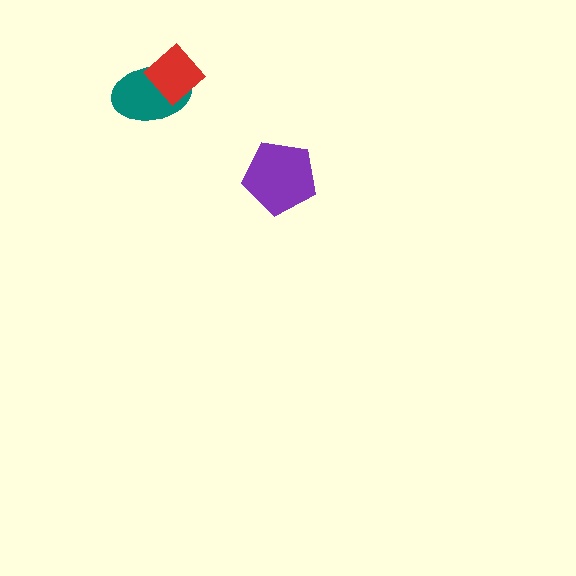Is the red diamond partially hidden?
No, no other shape covers it.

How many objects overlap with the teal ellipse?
1 object overlaps with the teal ellipse.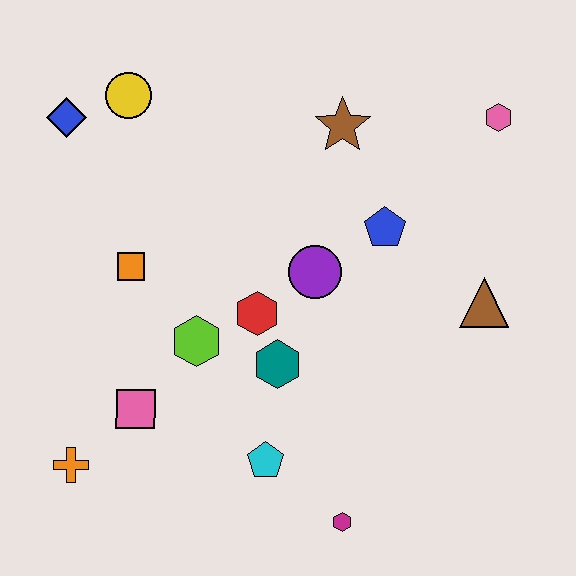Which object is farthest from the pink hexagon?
The orange cross is farthest from the pink hexagon.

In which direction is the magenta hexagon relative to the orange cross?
The magenta hexagon is to the right of the orange cross.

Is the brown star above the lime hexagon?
Yes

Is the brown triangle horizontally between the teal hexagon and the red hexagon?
No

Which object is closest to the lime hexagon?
The red hexagon is closest to the lime hexagon.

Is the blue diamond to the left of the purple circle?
Yes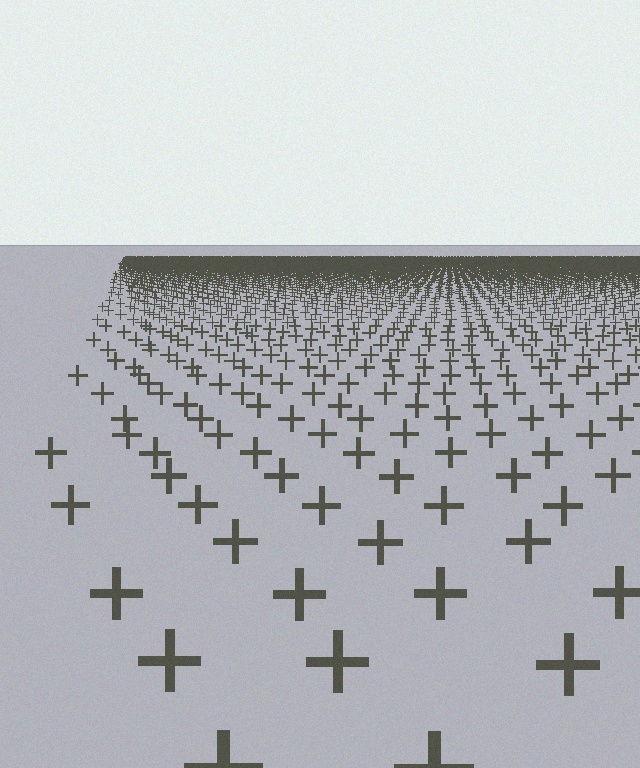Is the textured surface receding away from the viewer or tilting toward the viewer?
The surface is receding away from the viewer. Texture elements get smaller and denser toward the top.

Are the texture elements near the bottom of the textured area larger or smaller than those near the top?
Larger. Near the bottom, elements are closer to the viewer and appear at a bigger on-screen size.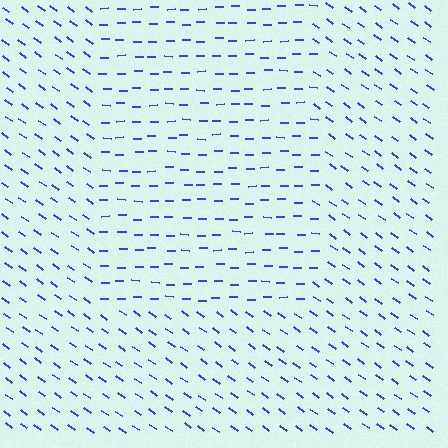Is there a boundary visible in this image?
Yes, there is a texture boundary formed by a change in line orientation.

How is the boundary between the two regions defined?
The boundary is defined purely by a change in line orientation (approximately 35 degrees difference). All lines are the same color and thickness.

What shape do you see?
I see a rectangle.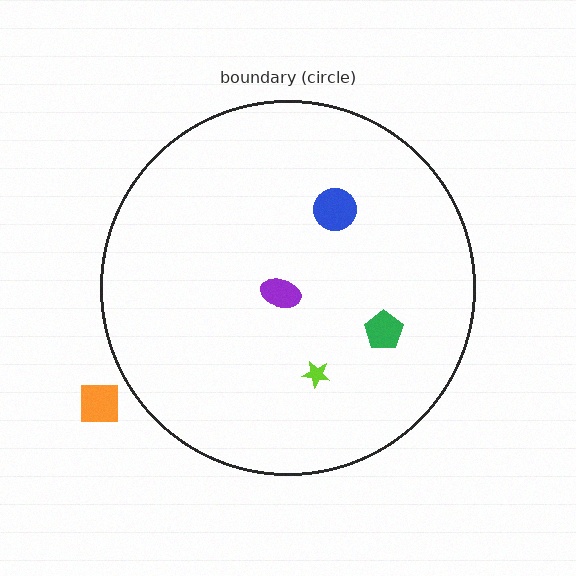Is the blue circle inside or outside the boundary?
Inside.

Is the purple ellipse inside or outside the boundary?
Inside.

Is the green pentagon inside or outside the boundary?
Inside.